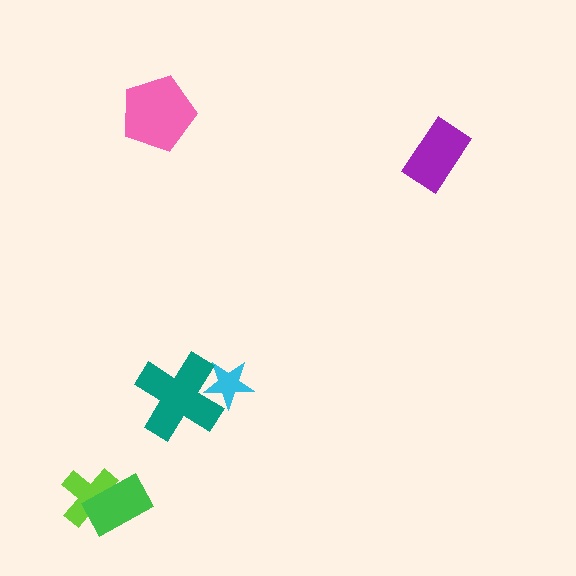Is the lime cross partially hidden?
Yes, it is partially covered by another shape.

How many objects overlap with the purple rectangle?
0 objects overlap with the purple rectangle.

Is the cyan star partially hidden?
Yes, it is partially covered by another shape.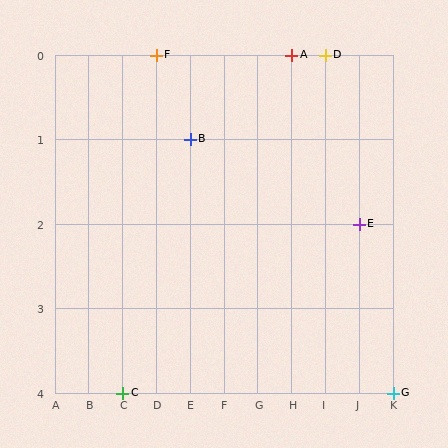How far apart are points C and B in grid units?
Points C and B are 2 columns and 3 rows apart (about 3.6 grid units diagonally).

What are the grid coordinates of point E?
Point E is at grid coordinates (J, 2).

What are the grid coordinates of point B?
Point B is at grid coordinates (E, 1).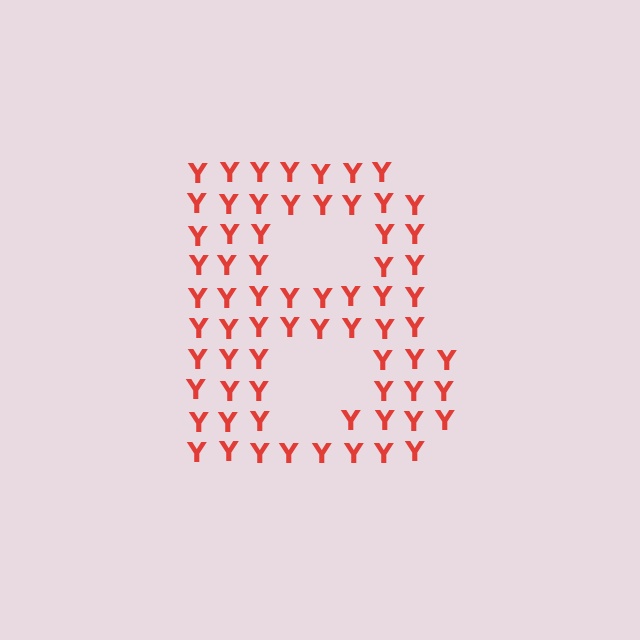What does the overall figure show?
The overall figure shows the letter B.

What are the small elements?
The small elements are letter Y's.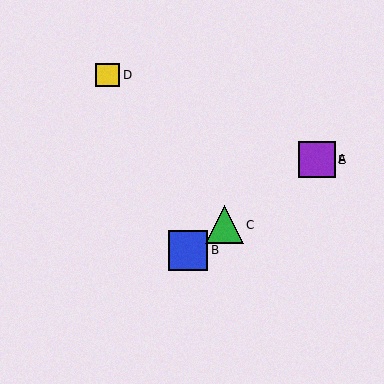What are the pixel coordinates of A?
Object A is at (318, 159).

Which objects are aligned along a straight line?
Objects A, B, C, E are aligned along a straight line.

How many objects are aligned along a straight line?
4 objects (A, B, C, E) are aligned along a straight line.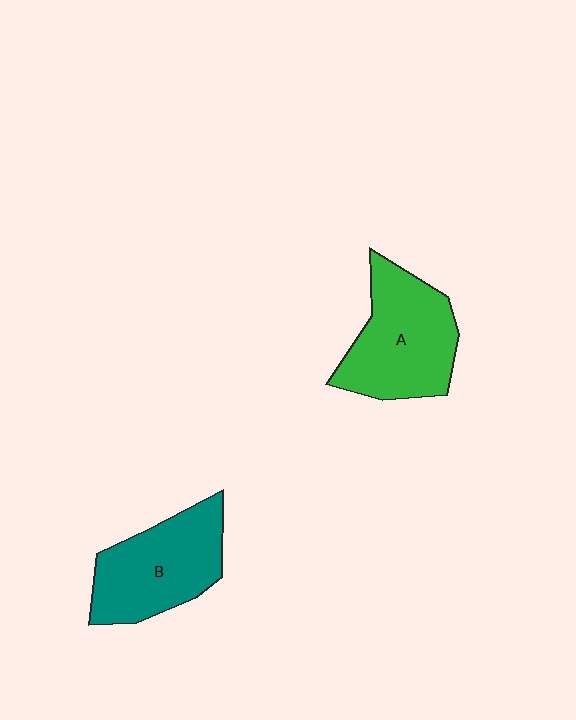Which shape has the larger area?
Shape A (green).